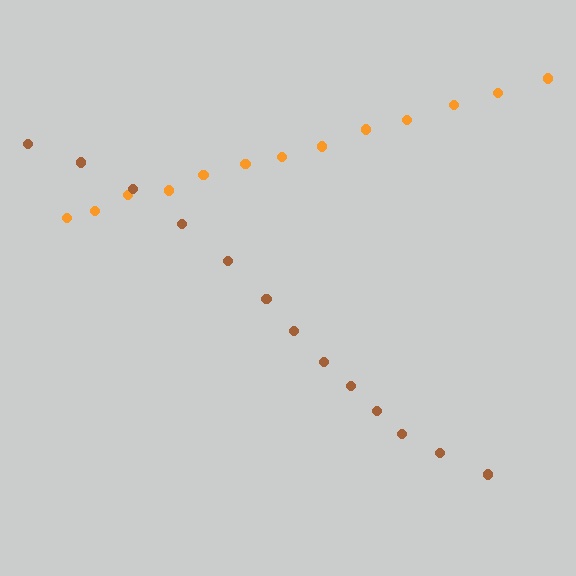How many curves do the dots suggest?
There are 2 distinct paths.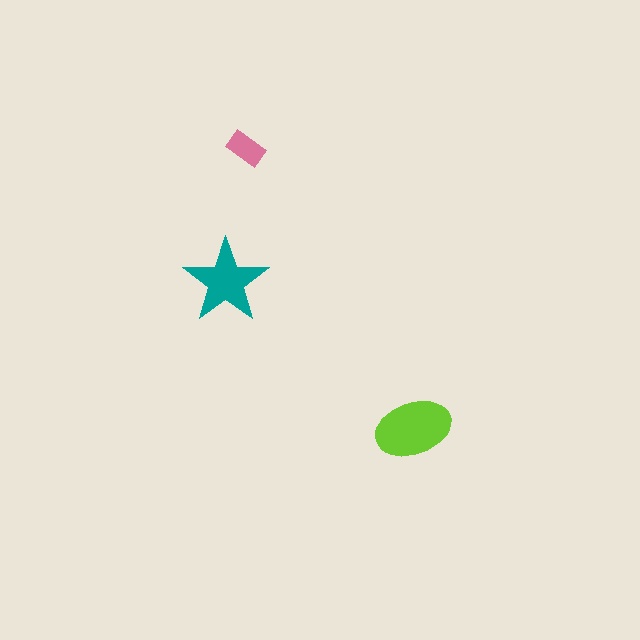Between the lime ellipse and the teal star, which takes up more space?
The lime ellipse.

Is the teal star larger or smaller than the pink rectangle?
Larger.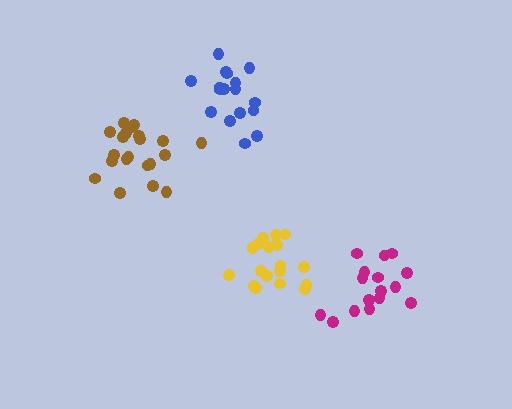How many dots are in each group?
Group 1: 18 dots, Group 2: 17 dots, Group 3: 21 dots, Group 4: 16 dots (72 total).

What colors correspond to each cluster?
The clusters are colored: yellow, blue, brown, magenta.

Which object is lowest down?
The magenta cluster is bottommost.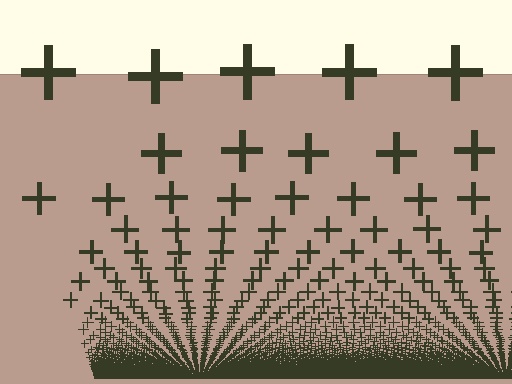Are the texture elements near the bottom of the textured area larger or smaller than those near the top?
Smaller. The gradient is inverted — elements near the bottom are smaller and denser.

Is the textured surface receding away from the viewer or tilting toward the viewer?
The surface appears to tilt toward the viewer. Texture elements get larger and sparser toward the top.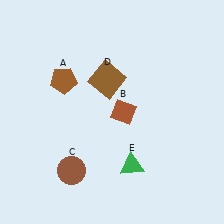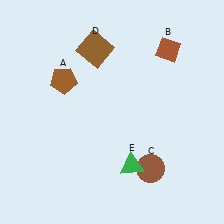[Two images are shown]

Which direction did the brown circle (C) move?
The brown circle (C) moved right.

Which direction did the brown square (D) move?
The brown square (D) moved up.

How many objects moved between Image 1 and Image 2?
3 objects moved between the two images.